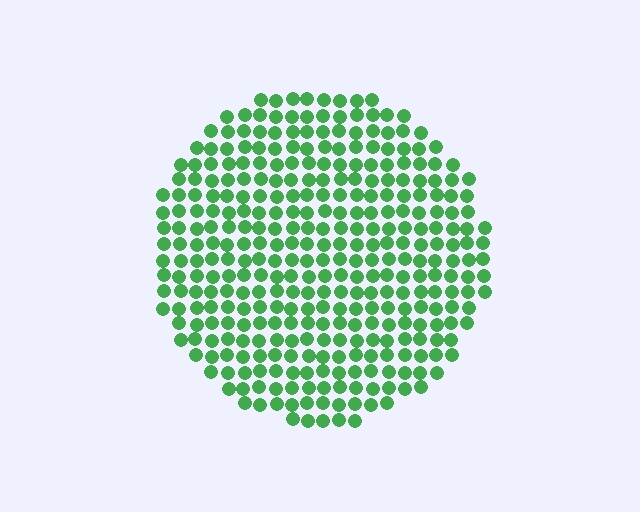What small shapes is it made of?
It is made of small circles.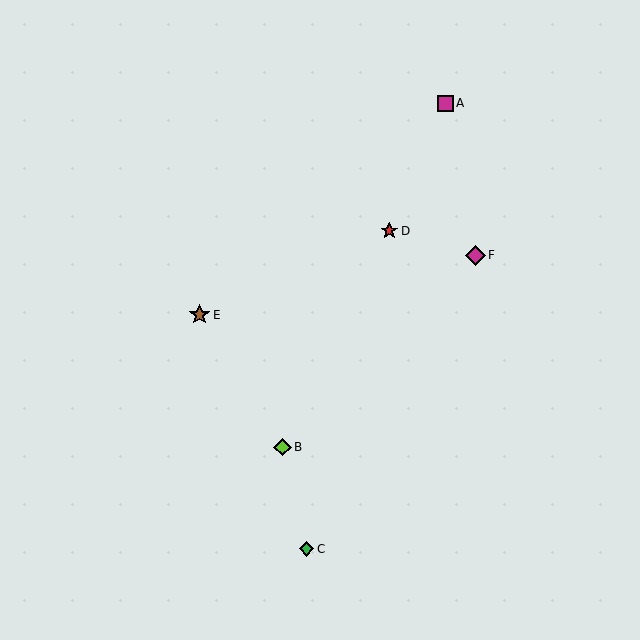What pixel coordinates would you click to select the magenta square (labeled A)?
Click at (445, 103) to select the magenta square A.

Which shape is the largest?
The brown star (labeled E) is the largest.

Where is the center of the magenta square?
The center of the magenta square is at (445, 103).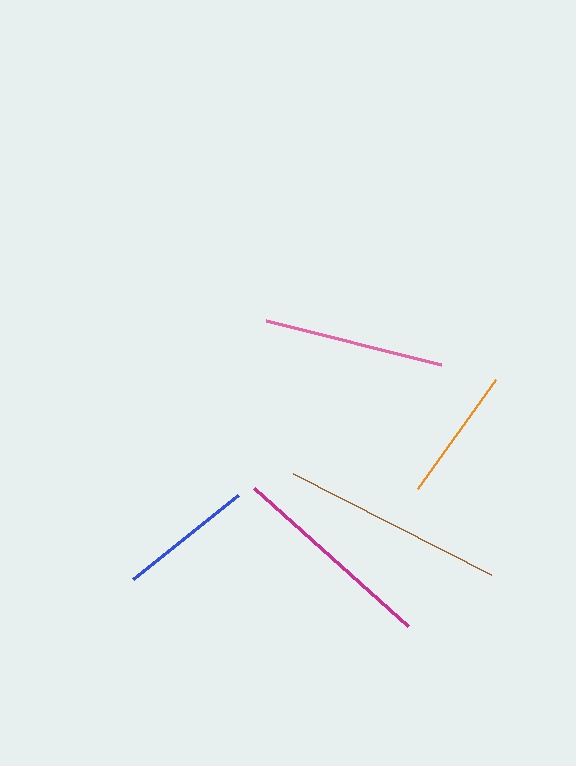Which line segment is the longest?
The brown line is the longest at approximately 223 pixels.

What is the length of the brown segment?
The brown segment is approximately 223 pixels long.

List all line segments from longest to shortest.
From longest to shortest: brown, magenta, pink, blue, orange.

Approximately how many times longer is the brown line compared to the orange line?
The brown line is approximately 1.7 times the length of the orange line.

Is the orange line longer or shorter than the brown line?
The brown line is longer than the orange line.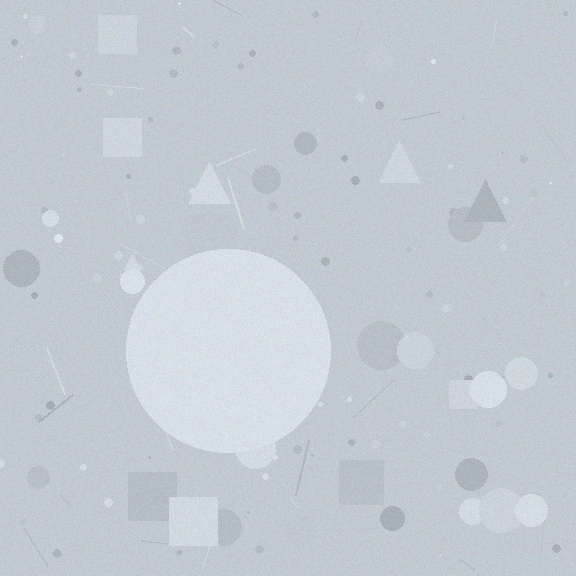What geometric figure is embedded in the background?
A circle is embedded in the background.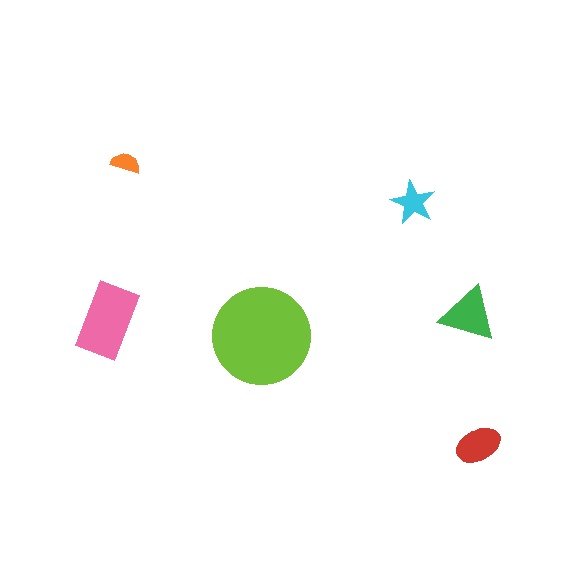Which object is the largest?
The lime circle.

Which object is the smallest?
The orange semicircle.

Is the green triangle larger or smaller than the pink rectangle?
Smaller.